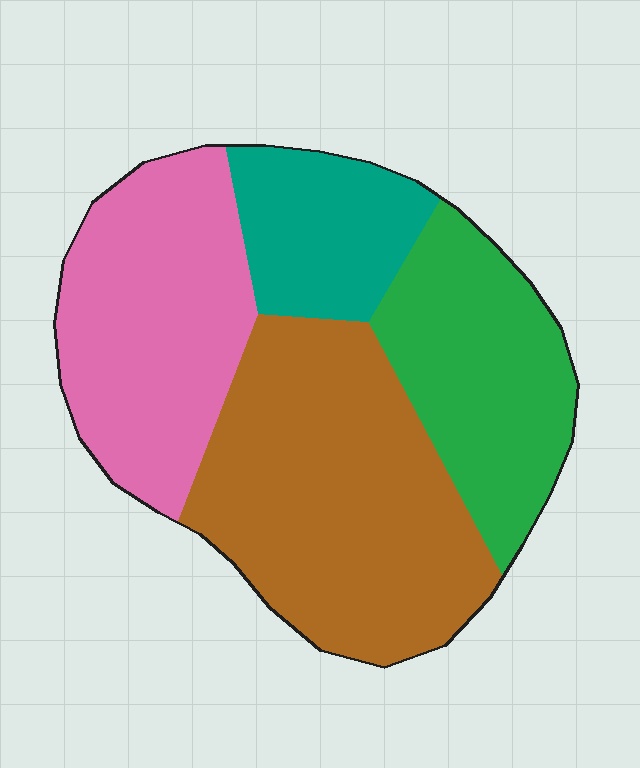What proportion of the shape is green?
Green takes up about one fifth (1/5) of the shape.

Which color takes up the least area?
Teal, at roughly 15%.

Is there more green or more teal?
Green.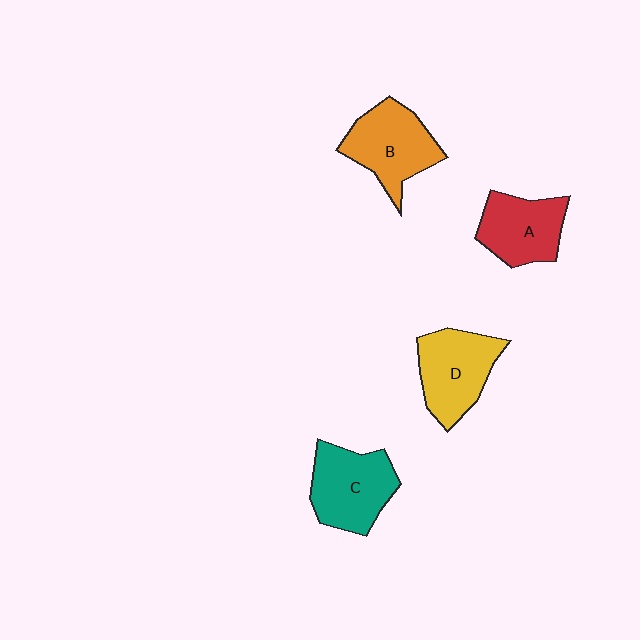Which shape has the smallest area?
Shape A (red).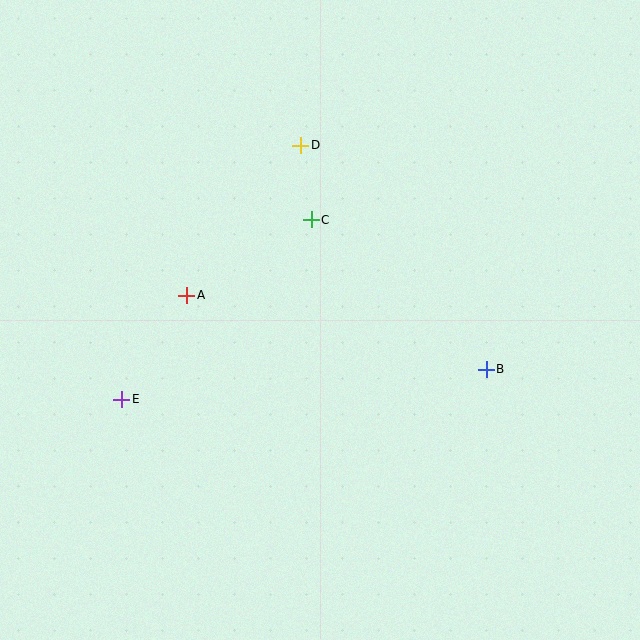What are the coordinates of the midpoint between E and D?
The midpoint between E and D is at (211, 272).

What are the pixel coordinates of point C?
Point C is at (311, 220).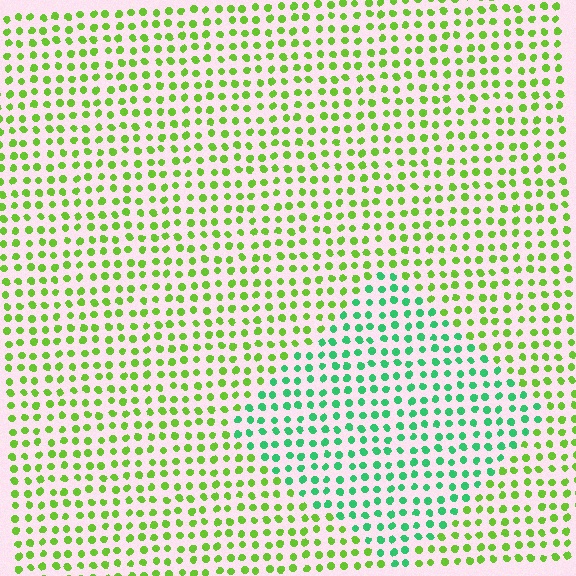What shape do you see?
I see a diamond.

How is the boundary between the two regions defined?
The boundary is defined purely by a slight shift in hue (about 47 degrees). Spacing, size, and orientation are identical on both sides.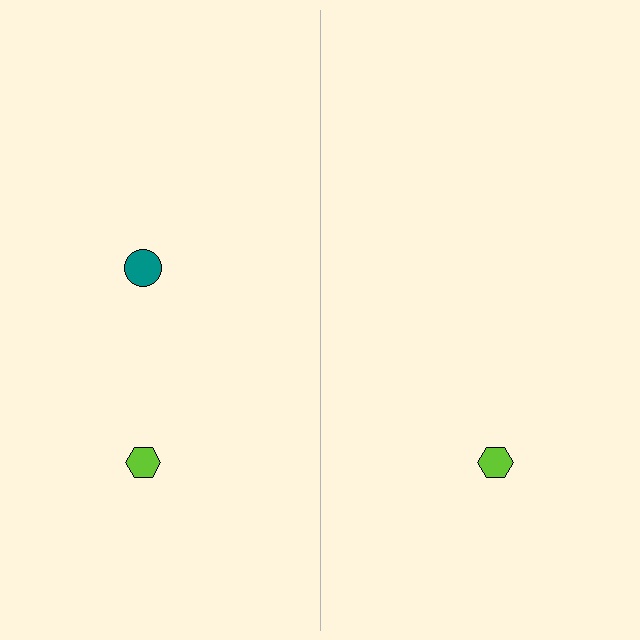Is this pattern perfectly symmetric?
No, the pattern is not perfectly symmetric. A teal circle is missing from the right side.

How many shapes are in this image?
There are 3 shapes in this image.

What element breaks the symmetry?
A teal circle is missing from the right side.